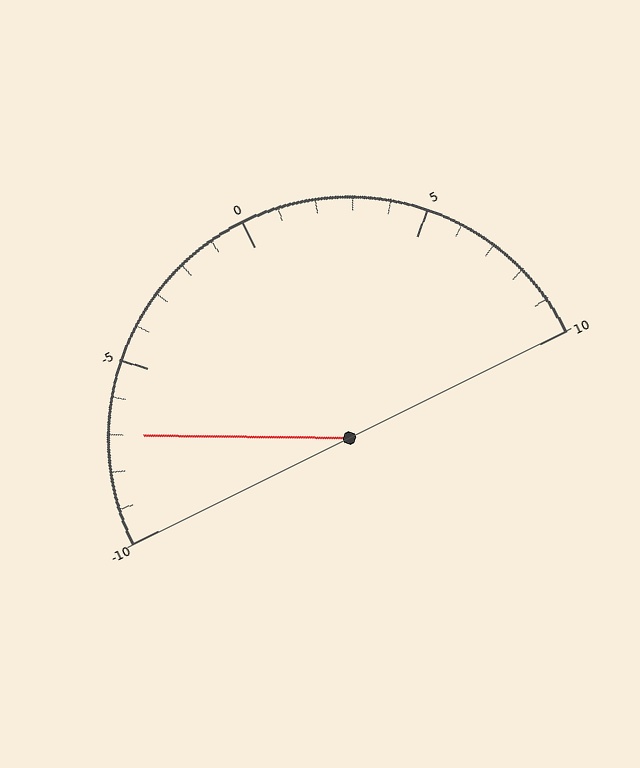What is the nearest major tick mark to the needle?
The nearest major tick mark is -5.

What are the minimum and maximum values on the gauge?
The gauge ranges from -10 to 10.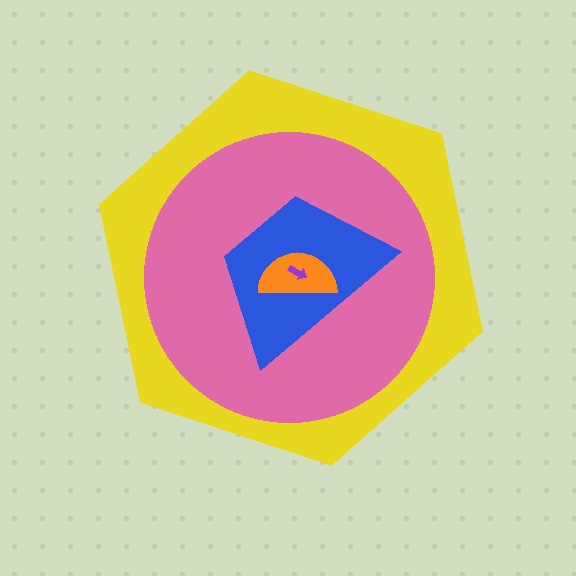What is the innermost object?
The purple arrow.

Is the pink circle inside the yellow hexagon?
Yes.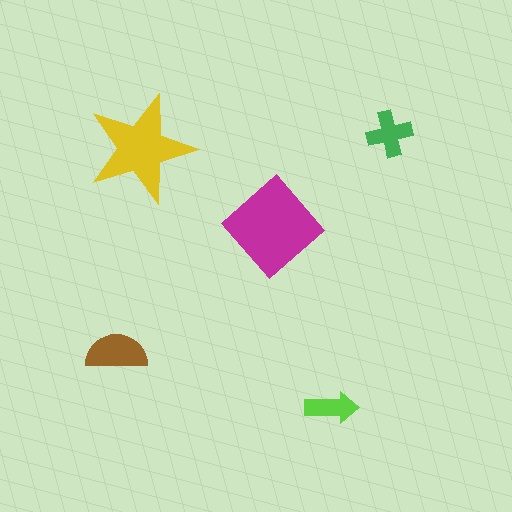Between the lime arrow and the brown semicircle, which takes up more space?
The brown semicircle.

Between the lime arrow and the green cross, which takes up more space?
The green cross.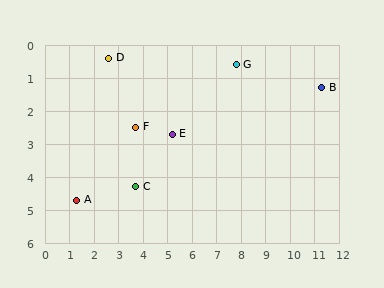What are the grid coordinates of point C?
Point C is at approximately (3.7, 4.3).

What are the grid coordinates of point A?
Point A is at approximately (1.3, 4.7).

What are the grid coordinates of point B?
Point B is at approximately (11.3, 1.3).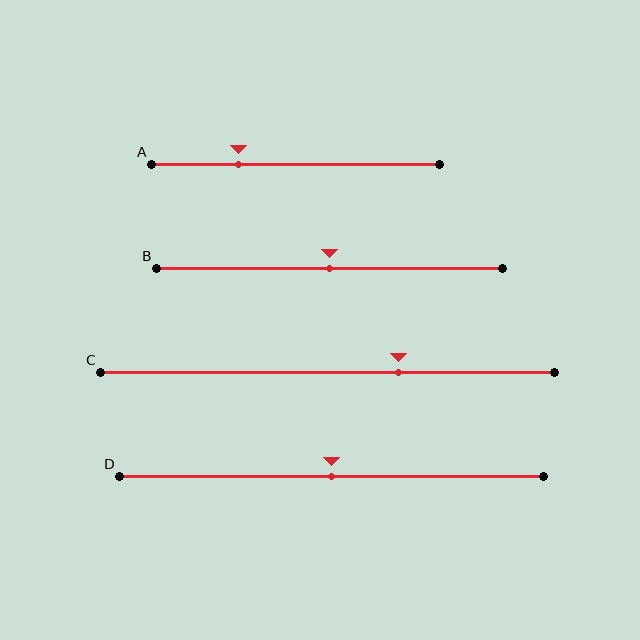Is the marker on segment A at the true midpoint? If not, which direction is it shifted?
No, the marker on segment A is shifted to the left by about 20% of the segment length.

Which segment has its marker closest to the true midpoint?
Segment B has its marker closest to the true midpoint.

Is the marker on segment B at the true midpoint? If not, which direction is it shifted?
Yes, the marker on segment B is at the true midpoint.